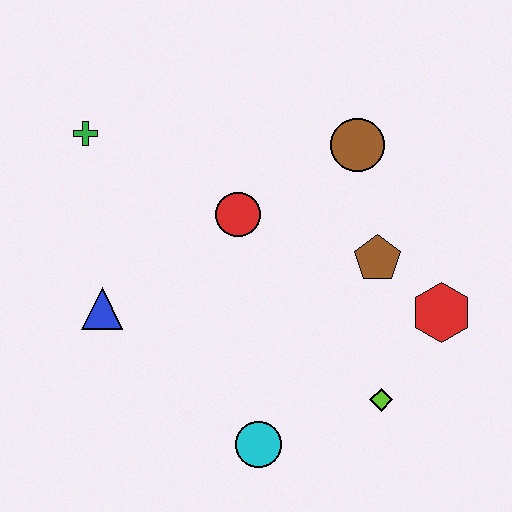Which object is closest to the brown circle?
The brown pentagon is closest to the brown circle.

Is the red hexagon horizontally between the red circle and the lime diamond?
No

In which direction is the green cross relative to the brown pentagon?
The green cross is to the left of the brown pentagon.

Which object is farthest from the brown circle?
The cyan circle is farthest from the brown circle.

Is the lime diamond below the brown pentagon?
Yes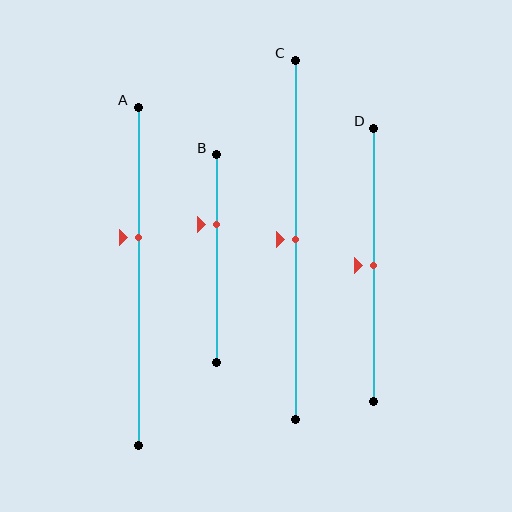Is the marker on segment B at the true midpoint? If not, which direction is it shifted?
No, the marker on segment B is shifted upward by about 16% of the segment length.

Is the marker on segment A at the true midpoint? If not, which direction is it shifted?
No, the marker on segment A is shifted upward by about 12% of the segment length.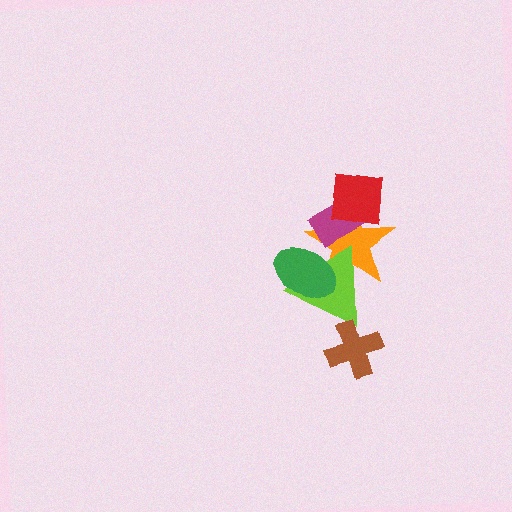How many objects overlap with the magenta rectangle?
2 objects overlap with the magenta rectangle.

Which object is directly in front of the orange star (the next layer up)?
The magenta rectangle is directly in front of the orange star.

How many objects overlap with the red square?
2 objects overlap with the red square.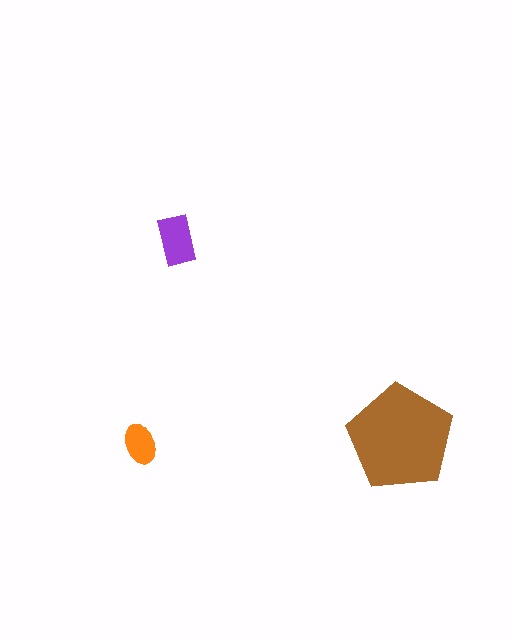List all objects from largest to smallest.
The brown pentagon, the purple rectangle, the orange ellipse.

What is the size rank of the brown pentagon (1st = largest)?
1st.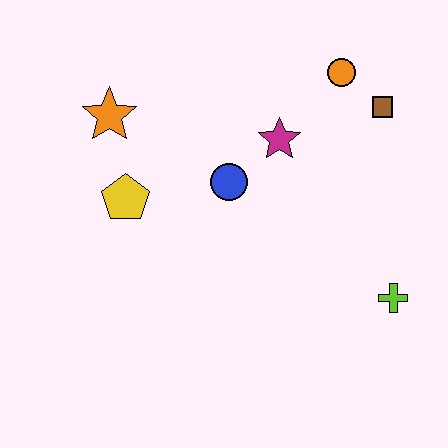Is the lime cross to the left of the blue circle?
No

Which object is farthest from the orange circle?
The yellow pentagon is farthest from the orange circle.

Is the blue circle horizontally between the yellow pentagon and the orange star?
No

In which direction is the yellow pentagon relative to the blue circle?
The yellow pentagon is to the left of the blue circle.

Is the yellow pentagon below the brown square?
Yes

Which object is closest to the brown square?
The orange circle is closest to the brown square.